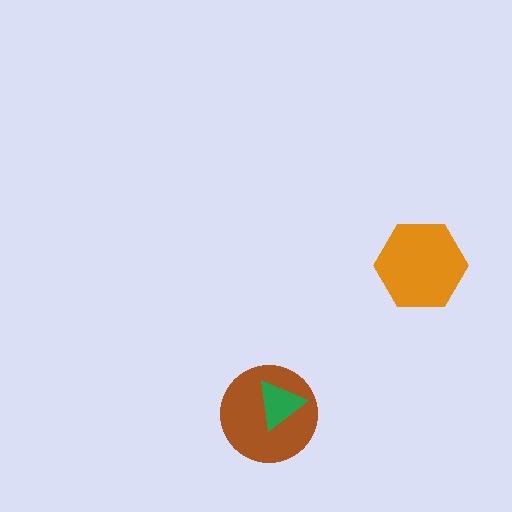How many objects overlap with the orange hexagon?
0 objects overlap with the orange hexagon.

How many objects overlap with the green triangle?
1 object overlaps with the green triangle.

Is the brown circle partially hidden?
Yes, it is partially covered by another shape.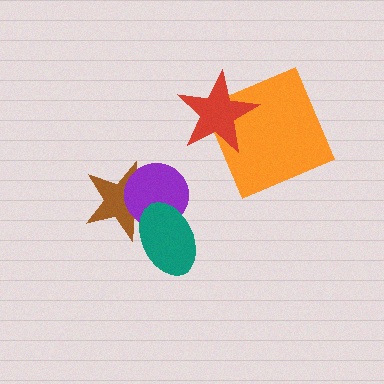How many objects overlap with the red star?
1 object overlaps with the red star.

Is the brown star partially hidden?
Yes, it is partially covered by another shape.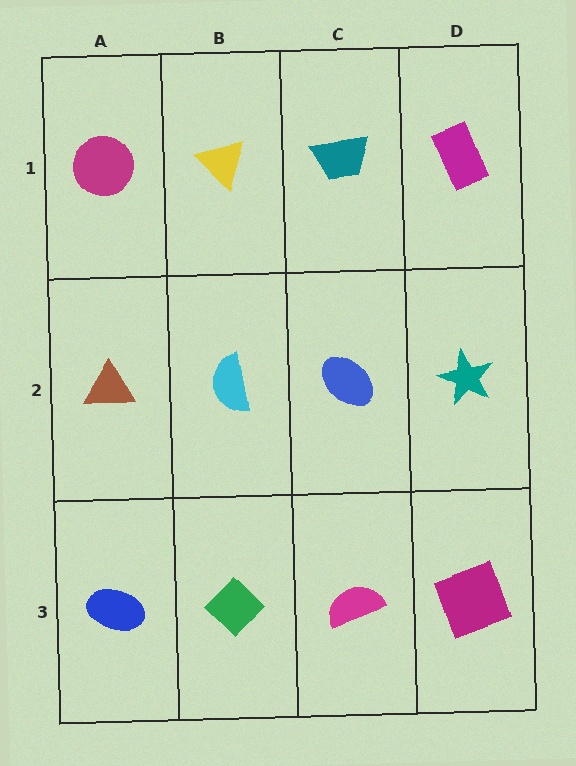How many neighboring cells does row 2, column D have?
3.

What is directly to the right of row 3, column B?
A magenta semicircle.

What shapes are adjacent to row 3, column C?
A blue ellipse (row 2, column C), a green diamond (row 3, column B), a magenta square (row 3, column D).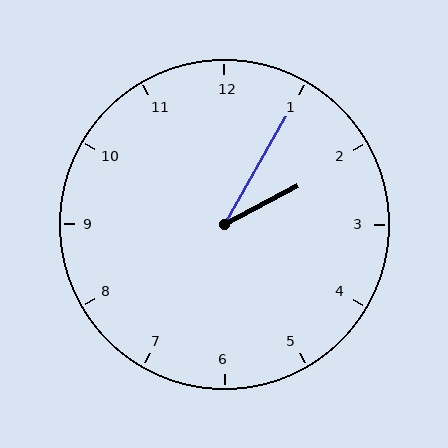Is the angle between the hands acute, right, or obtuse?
It is acute.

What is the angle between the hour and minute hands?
Approximately 32 degrees.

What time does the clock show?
2:05.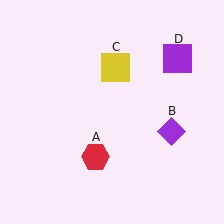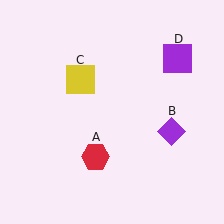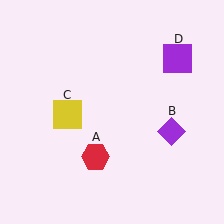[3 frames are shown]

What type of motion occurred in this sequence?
The yellow square (object C) rotated counterclockwise around the center of the scene.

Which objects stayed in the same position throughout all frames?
Red hexagon (object A) and purple diamond (object B) and purple square (object D) remained stationary.